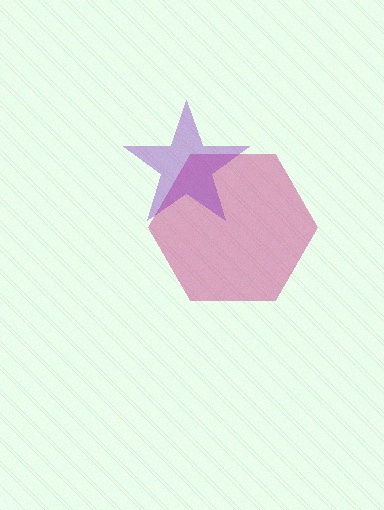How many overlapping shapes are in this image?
There are 2 overlapping shapes in the image.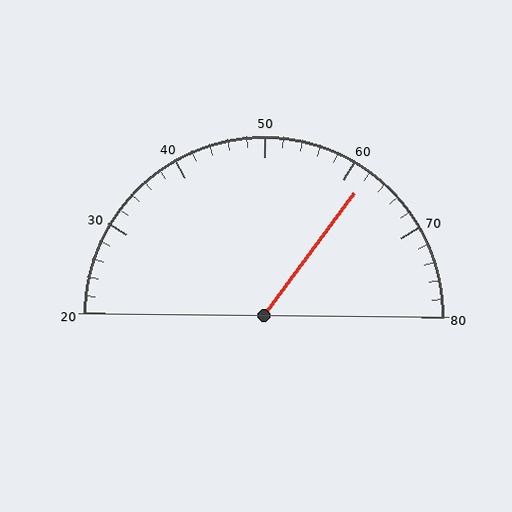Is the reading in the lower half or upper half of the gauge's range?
The reading is in the upper half of the range (20 to 80).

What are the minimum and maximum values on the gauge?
The gauge ranges from 20 to 80.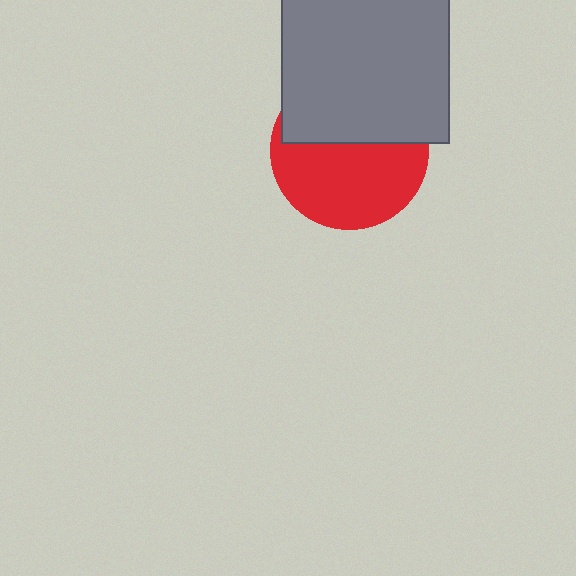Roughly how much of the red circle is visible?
About half of it is visible (roughly 57%).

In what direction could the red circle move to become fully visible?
The red circle could move down. That would shift it out from behind the gray square entirely.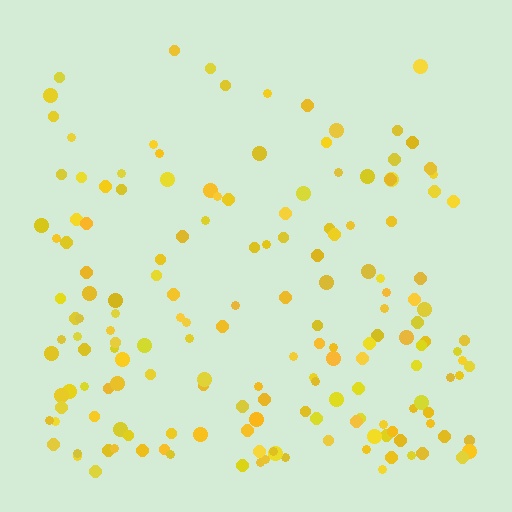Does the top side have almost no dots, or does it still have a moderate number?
Still a moderate number, just noticeably fewer than the bottom.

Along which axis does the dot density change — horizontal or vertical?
Vertical.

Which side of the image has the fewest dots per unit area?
The top.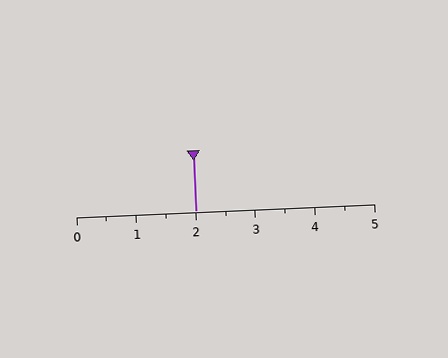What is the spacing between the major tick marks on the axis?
The major ticks are spaced 1 apart.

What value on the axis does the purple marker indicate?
The marker indicates approximately 2.